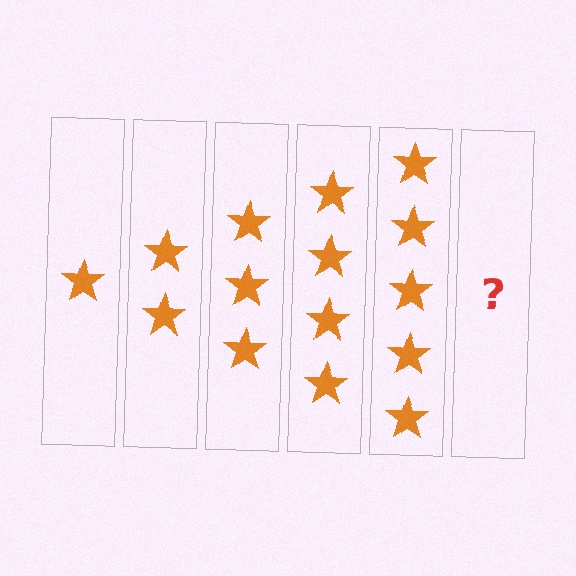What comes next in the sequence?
The next element should be 6 stars.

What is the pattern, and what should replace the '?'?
The pattern is that each step adds one more star. The '?' should be 6 stars.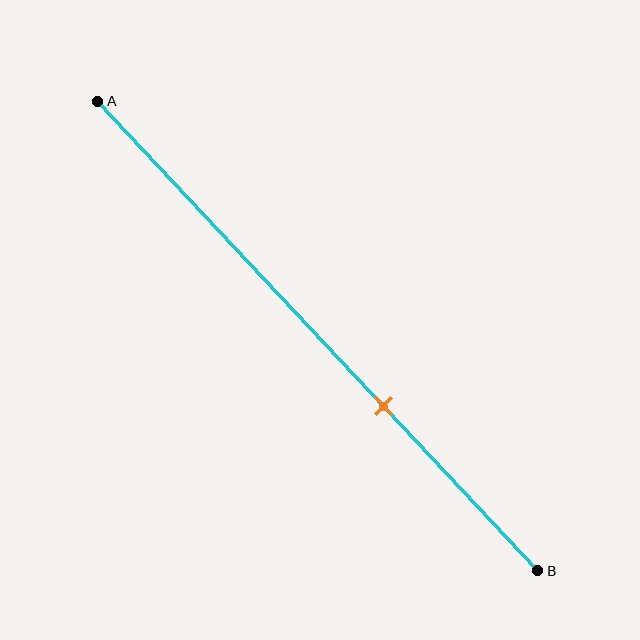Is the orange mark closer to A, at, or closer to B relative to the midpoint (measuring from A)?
The orange mark is closer to point B than the midpoint of segment AB.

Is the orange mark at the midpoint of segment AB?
No, the mark is at about 65% from A, not at the 50% midpoint.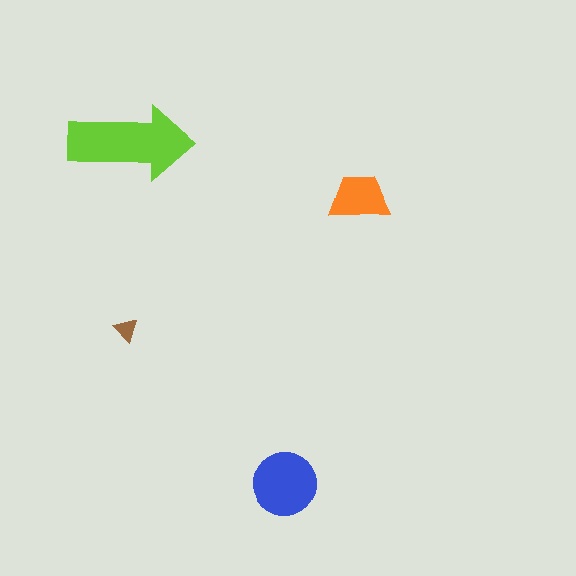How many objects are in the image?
There are 4 objects in the image.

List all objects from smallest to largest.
The brown triangle, the orange trapezoid, the blue circle, the lime arrow.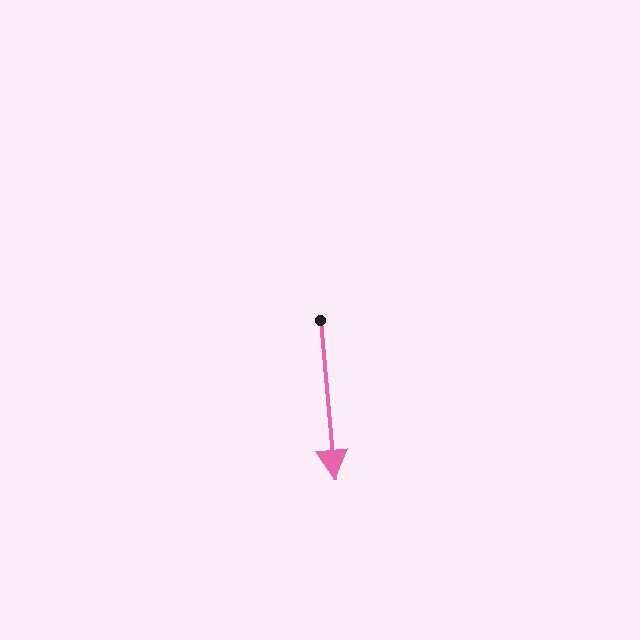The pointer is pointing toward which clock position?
Roughly 6 o'clock.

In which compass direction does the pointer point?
South.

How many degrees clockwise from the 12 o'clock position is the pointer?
Approximately 175 degrees.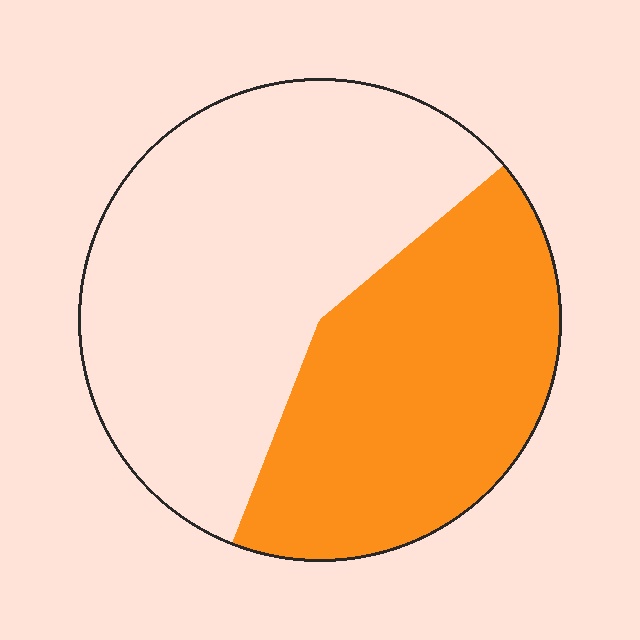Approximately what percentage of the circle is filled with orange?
Approximately 40%.